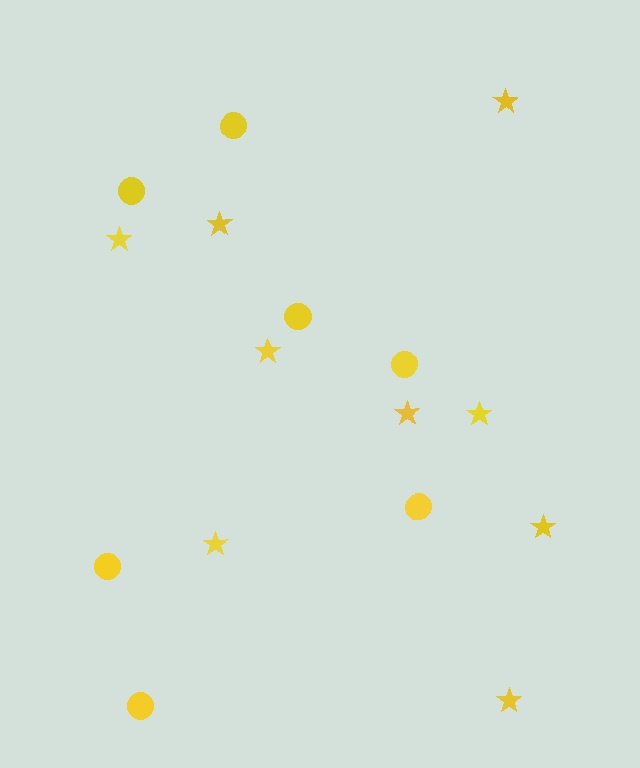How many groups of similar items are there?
There are 2 groups: one group of stars (9) and one group of circles (7).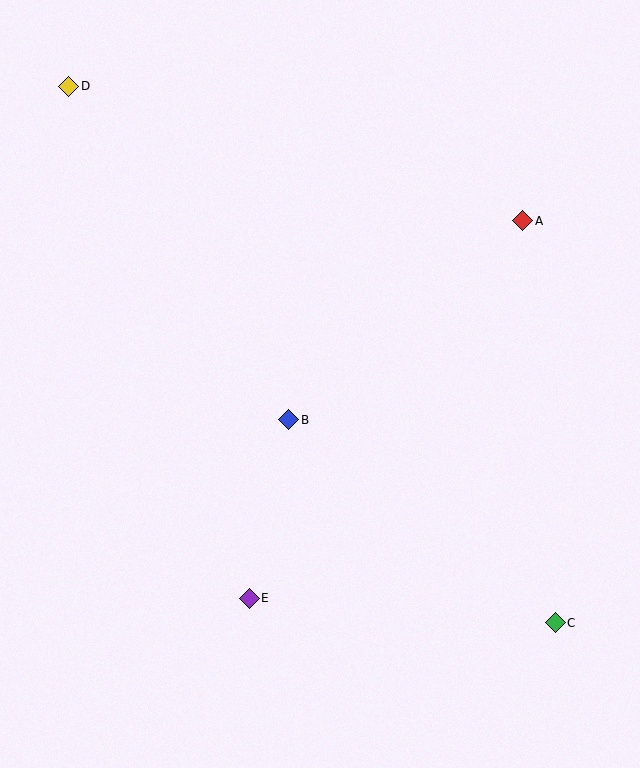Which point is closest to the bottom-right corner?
Point C is closest to the bottom-right corner.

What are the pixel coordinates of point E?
Point E is at (249, 598).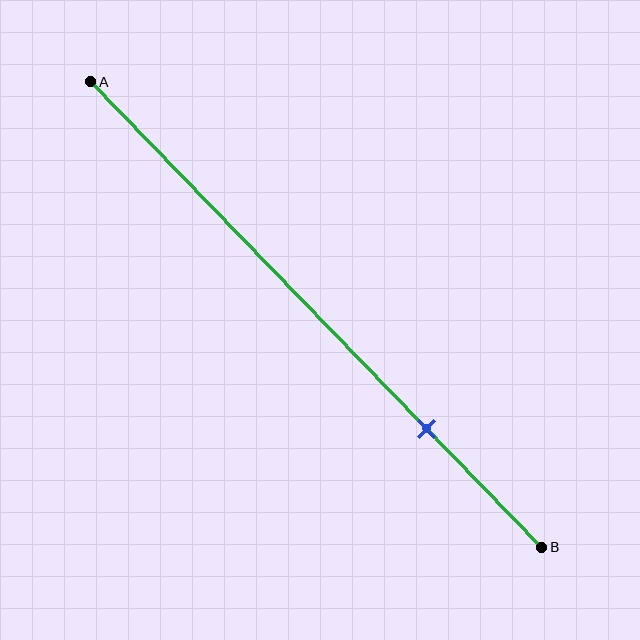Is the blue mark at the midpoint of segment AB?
No, the mark is at about 75% from A, not at the 50% midpoint.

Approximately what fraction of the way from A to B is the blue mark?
The blue mark is approximately 75% of the way from A to B.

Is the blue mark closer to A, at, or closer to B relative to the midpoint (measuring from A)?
The blue mark is closer to point B than the midpoint of segment AB.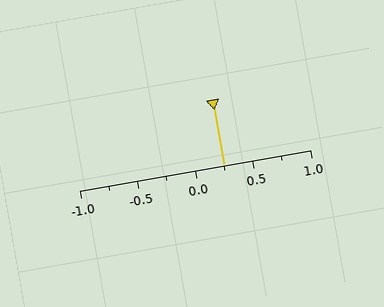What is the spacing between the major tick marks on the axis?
The major ticks are spaced 0.5 apart.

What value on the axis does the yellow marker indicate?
The marker indicates approximately 0.25.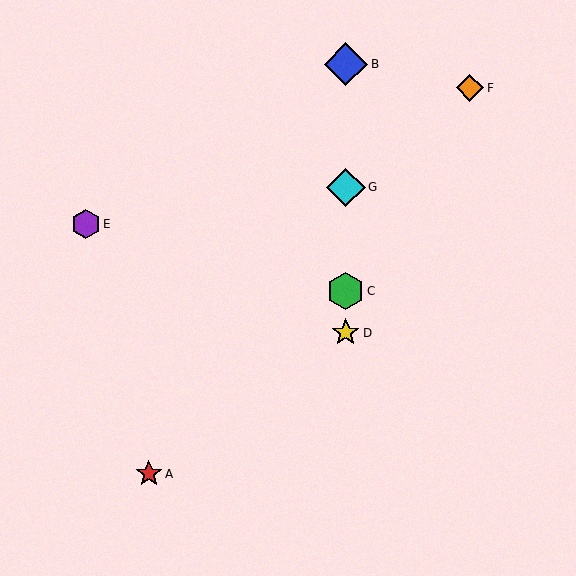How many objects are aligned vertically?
4 objects (B, C, D, G) are aligned vertically.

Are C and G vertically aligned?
Yes, both are at x≈346.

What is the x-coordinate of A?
Object A is at x≈149.